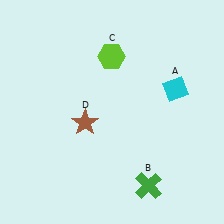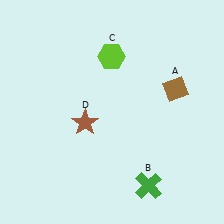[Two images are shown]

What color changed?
The diamond (A) changed from cyan in Image 1 to brown in Image 2.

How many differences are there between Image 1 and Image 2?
There is 1 difference between the two images.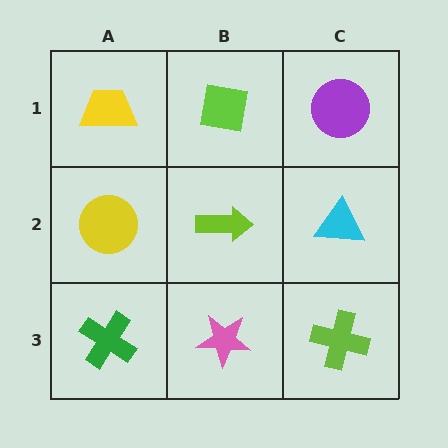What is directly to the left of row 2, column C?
A lime arrow.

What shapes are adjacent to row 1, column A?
A yellow circle (row 2, column A), a lime square (row 1, column B).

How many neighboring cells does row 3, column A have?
2.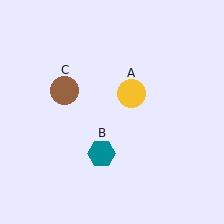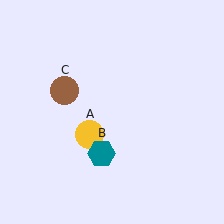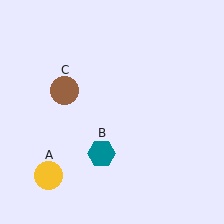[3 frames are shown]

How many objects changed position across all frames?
1 object changed position: yellow circle (object A).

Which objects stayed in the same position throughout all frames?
Teal hexagon (object B) and brown circle (object C) remained stationary.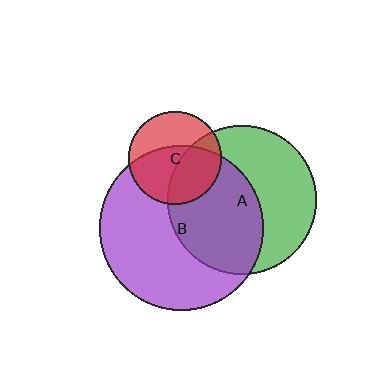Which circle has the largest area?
Circle B (purple).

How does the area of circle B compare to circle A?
Approximately 1.2 times.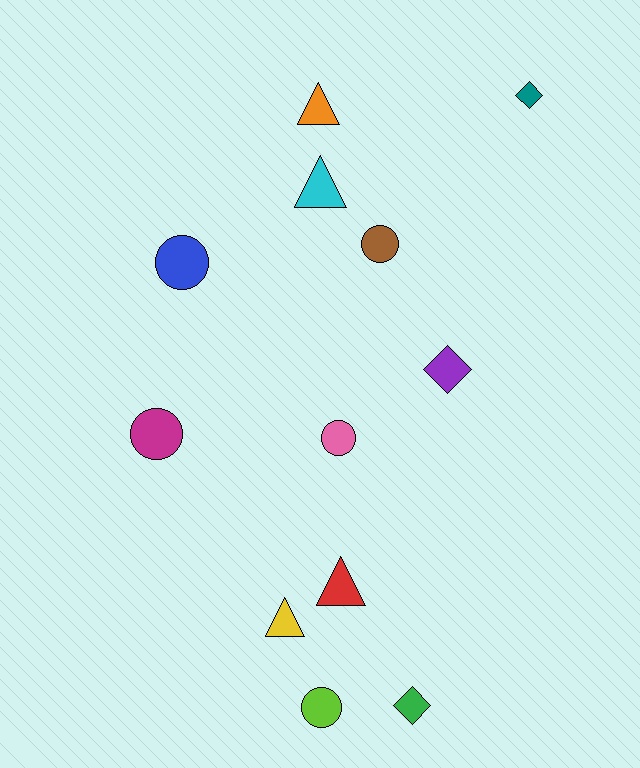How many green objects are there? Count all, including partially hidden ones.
There is 1 green object.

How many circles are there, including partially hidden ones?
There are 5 circles.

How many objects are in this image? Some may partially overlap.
There are 12 objects.